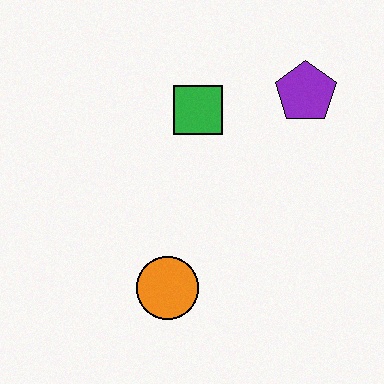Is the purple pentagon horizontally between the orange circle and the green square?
No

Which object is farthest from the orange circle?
The purple pentagon is farthest from the orange circle.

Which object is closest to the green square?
The purple pentagon is closest to the green square.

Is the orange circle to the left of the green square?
Yes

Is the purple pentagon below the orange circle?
No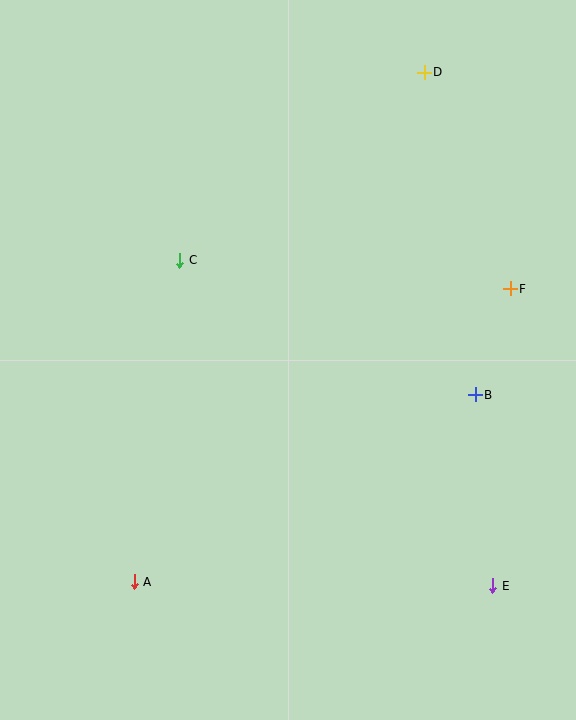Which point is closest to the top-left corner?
Point C is closest to the top-left corner.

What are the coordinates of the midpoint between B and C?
The midpoint between B and C is at (328, 328).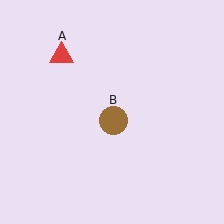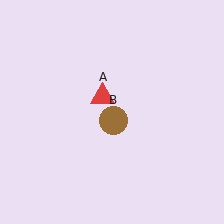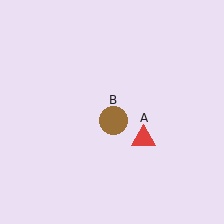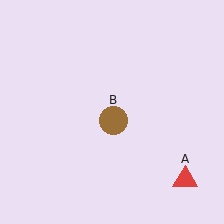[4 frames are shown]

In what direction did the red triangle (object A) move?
The red triangle (object A) moved down and to the right.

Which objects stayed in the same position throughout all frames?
Brown circle (object B) remained stationary.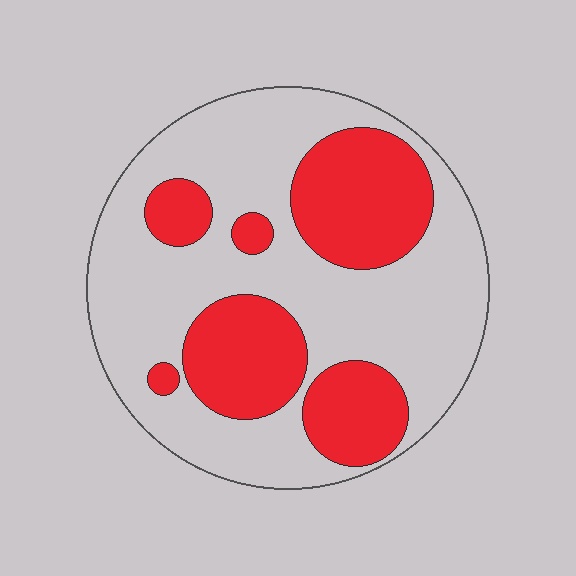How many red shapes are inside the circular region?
6.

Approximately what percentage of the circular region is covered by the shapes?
Approximately 35%.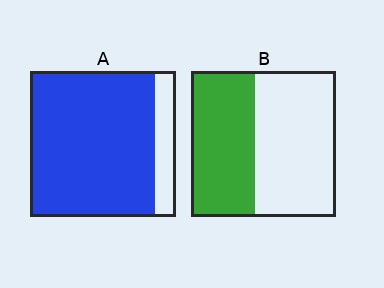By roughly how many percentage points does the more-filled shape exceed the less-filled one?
By roughly 40 percentage points (A over B).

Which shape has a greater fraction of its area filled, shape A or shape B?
Shape A.